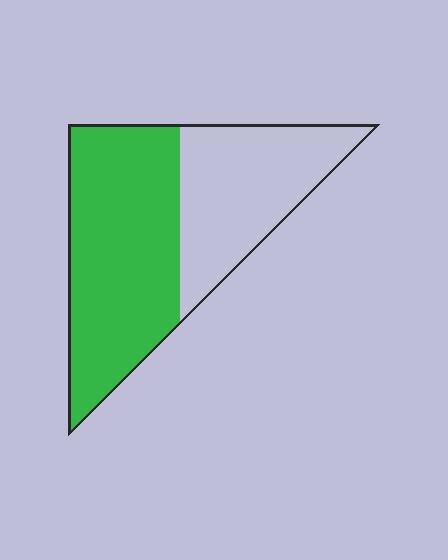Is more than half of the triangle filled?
Yes.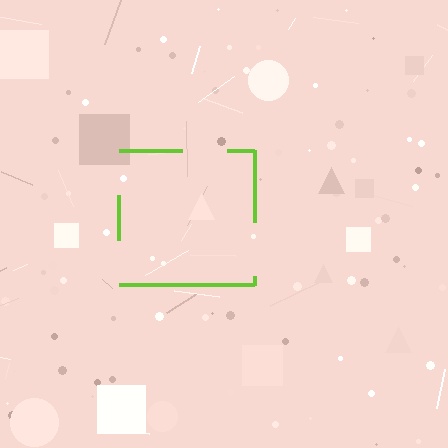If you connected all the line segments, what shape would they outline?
They would outline a square.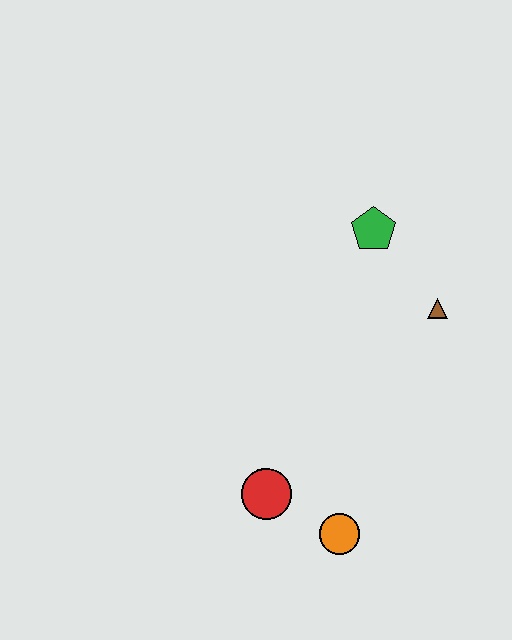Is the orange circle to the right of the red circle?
Yes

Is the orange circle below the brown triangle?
Yes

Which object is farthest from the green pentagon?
The orange circle is farthest from the green pentagon.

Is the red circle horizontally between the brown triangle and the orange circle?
No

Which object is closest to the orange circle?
The red circle is closest to the orange circle.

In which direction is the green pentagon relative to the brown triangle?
The green pentagon is above the brown triangle.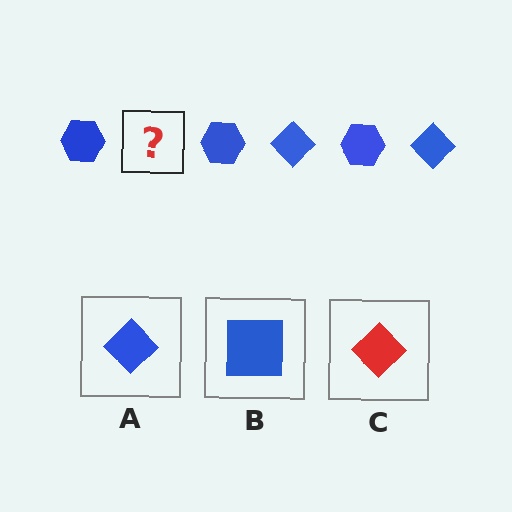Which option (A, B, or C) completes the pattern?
A.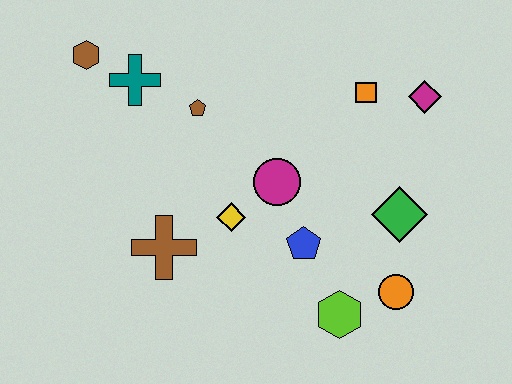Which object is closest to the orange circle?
The lime hexagon is closest to the orange circle.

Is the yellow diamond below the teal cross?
Yes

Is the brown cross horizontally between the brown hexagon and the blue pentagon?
Yes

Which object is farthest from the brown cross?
The magenta diamond is farthest from the brown cross.